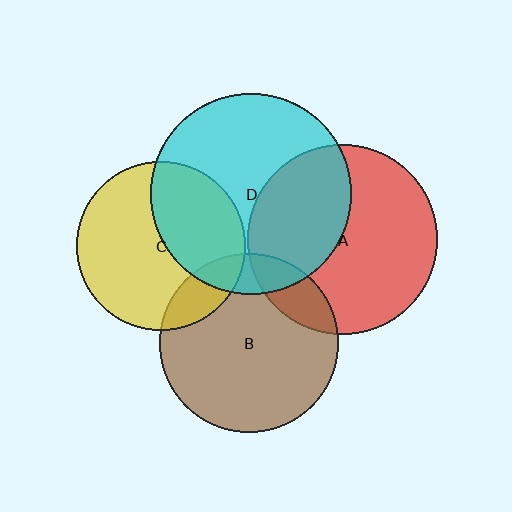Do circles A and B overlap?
Yes.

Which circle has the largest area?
Circle D (cyan).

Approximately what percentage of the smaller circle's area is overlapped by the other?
Approximately 15%.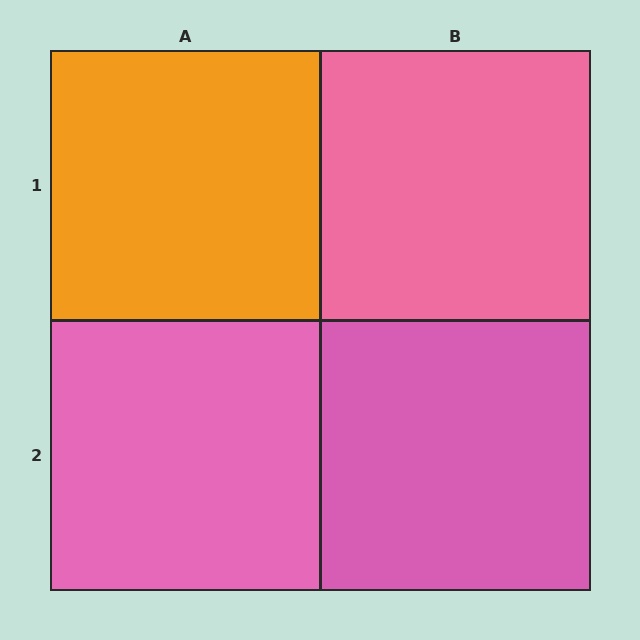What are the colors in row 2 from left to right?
Pink, pink.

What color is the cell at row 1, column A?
Orange.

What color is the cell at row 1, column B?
Pink.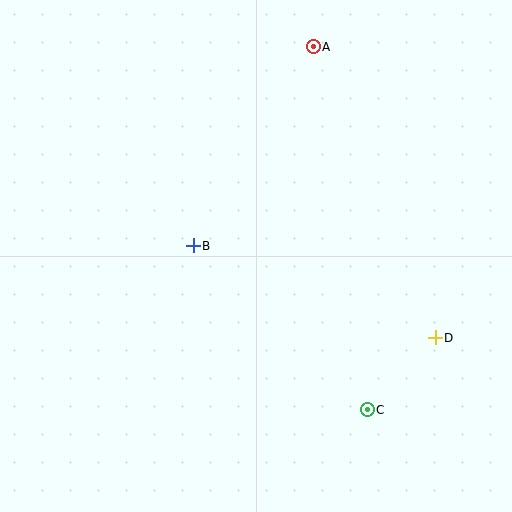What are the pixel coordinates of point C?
Point C is at (367, 410).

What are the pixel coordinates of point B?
Point B is at (193, 246).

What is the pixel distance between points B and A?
The distance between B and A is 232 pixels.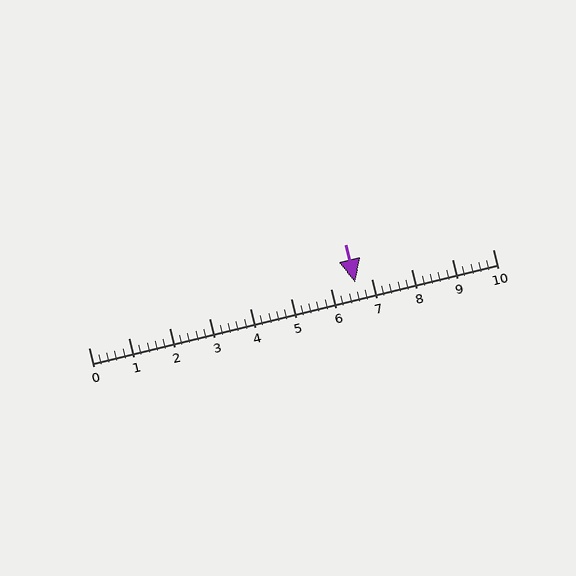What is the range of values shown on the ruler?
The ruler shows values from 0 to 10.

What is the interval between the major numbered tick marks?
The major tick marks are spaced 1 units apart.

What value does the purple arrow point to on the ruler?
The purple arrow points to approximately 6.6.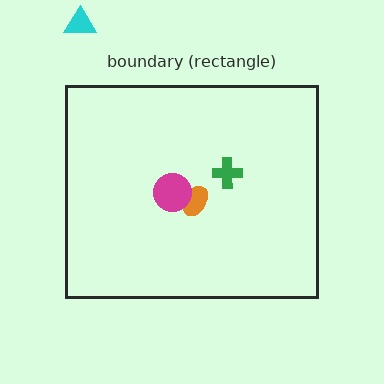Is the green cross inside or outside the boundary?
Inside.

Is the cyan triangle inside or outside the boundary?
Outside.